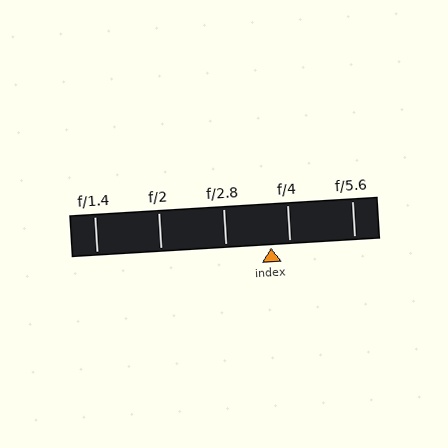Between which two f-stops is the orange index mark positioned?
The index mark is between f/2.8 and f/4.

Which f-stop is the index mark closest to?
The index mark is closest to f/4.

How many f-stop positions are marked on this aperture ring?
There are 5 f-stop positions marked.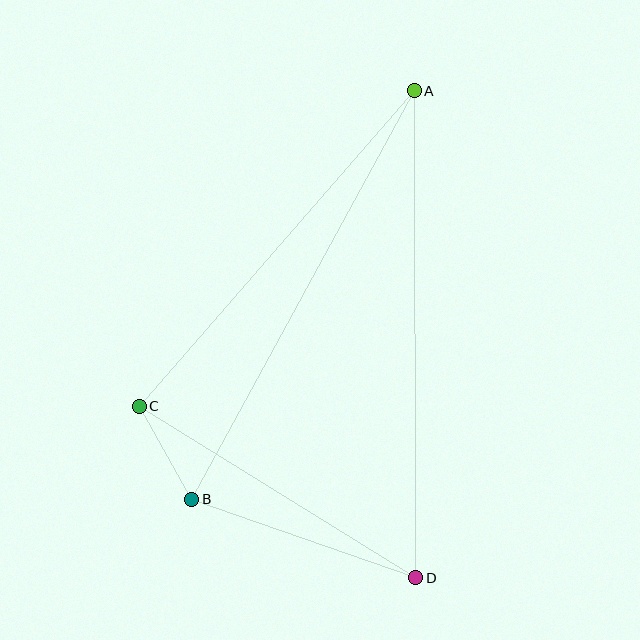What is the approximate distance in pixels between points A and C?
The distance between A and C is approximately 419 pixels.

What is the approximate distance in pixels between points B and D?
The distance between B and D is approximately 238 pixels.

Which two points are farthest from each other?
Points A and D are farthest from each other.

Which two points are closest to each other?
Points B and C are closest to each other.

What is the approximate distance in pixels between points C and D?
The distance between C and D is approximately 326 pixels.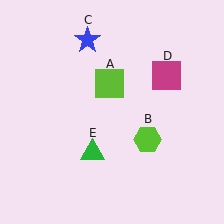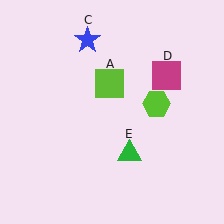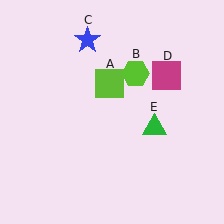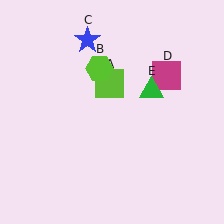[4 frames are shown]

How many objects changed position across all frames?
2 objects changed position: lime hexagon (object B), green triangle (object E).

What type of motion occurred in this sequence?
The lime hexagon (object B), green triangle (object E) rotated counterclockwise around the center of the scene.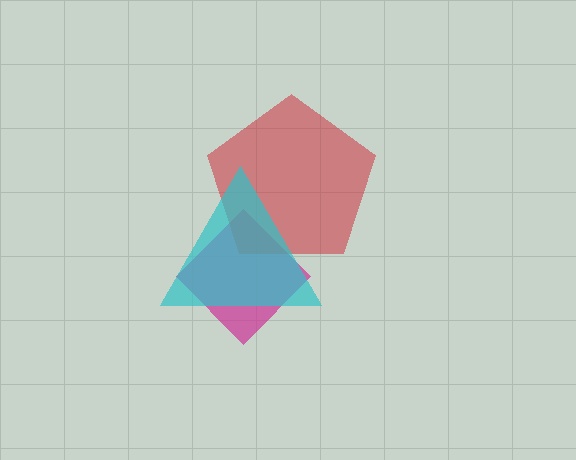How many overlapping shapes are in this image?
There are 3 overlapping shapes in the image.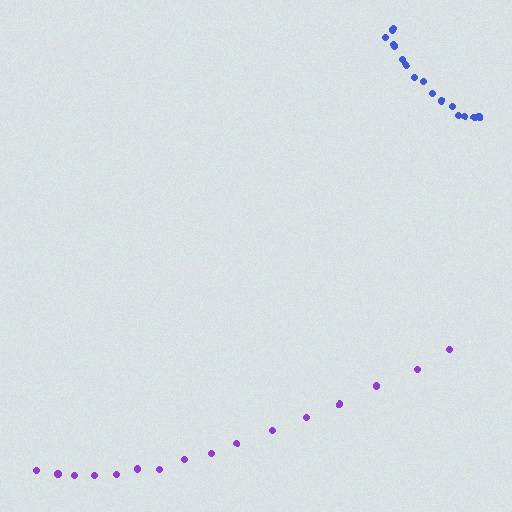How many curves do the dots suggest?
There are 2 distinct paths.